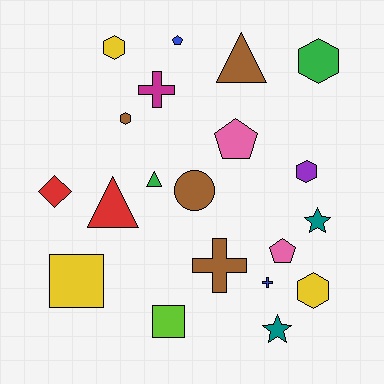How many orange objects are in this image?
There are no orange objects.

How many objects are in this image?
There are 20 objects.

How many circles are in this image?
There is 1 circle.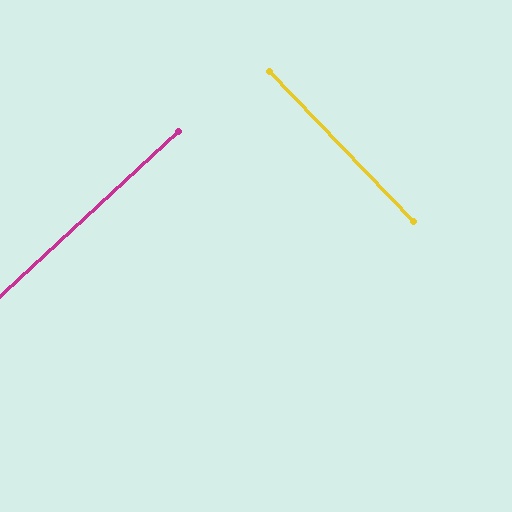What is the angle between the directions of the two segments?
Approximately 89 degrees.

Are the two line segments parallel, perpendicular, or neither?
Perpendicular — they meet at approximately 89°.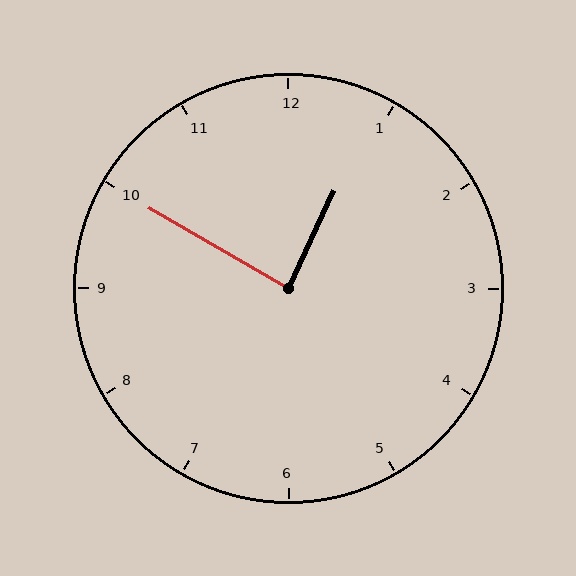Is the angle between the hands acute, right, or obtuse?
It is right.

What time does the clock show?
12:50.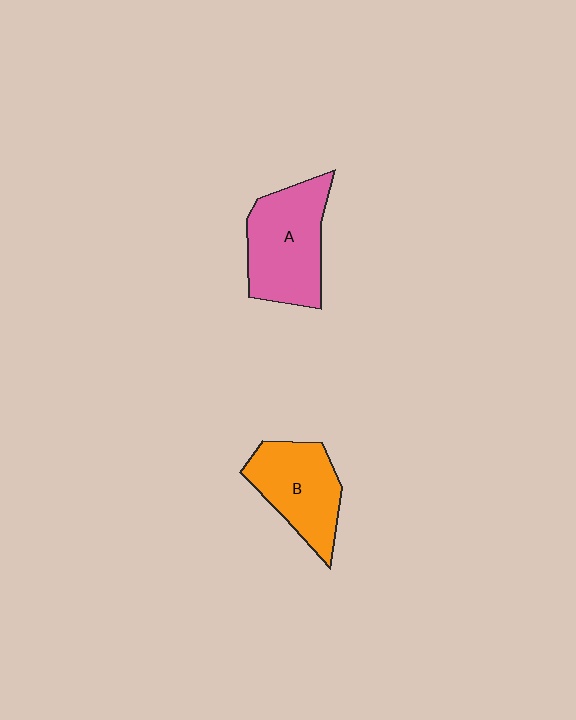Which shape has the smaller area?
Shape B (orange).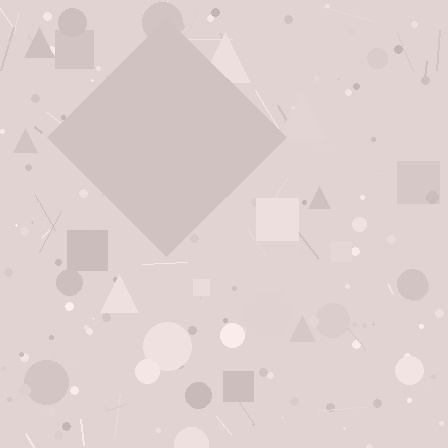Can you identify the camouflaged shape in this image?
The camouflaged shape is a diamond.